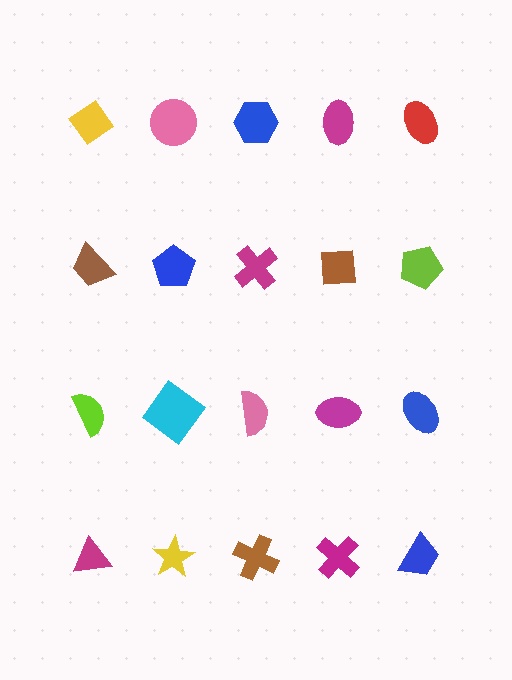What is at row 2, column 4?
A brown square.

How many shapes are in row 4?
5 shapes.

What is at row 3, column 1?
A lime semicircle.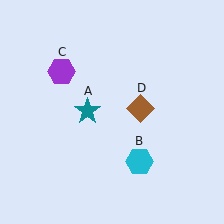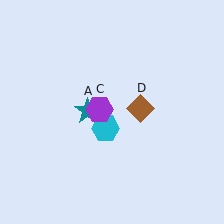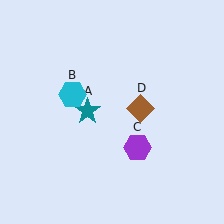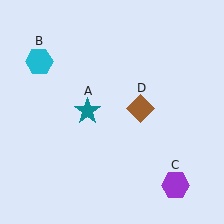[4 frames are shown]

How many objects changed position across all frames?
2 objects changed position: cyan hexagon (object B), purple hexagon (object C).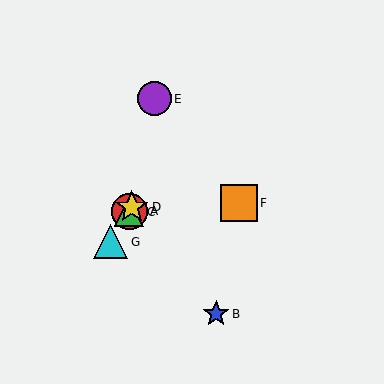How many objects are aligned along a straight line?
4 objects (A, C, D, G) are aligned along a straight line.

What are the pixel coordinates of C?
Object C is at (129, 212).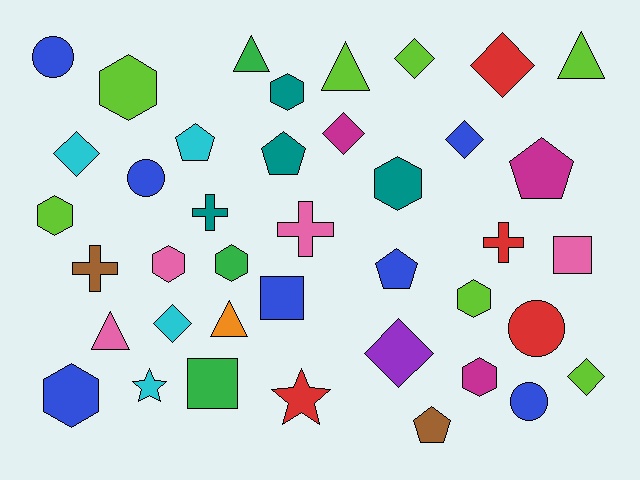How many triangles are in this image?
There are 5 triangles.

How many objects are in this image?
There are 40 objects.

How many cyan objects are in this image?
There are 4 cyan objects.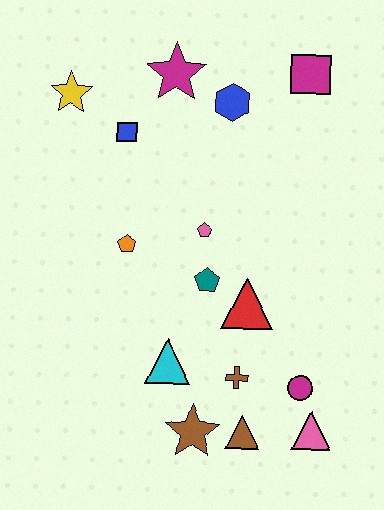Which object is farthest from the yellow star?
The pink triangle is farthest from the yellow star.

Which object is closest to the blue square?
The yellow star is closest to the blue square.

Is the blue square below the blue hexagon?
Yes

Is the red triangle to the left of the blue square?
No